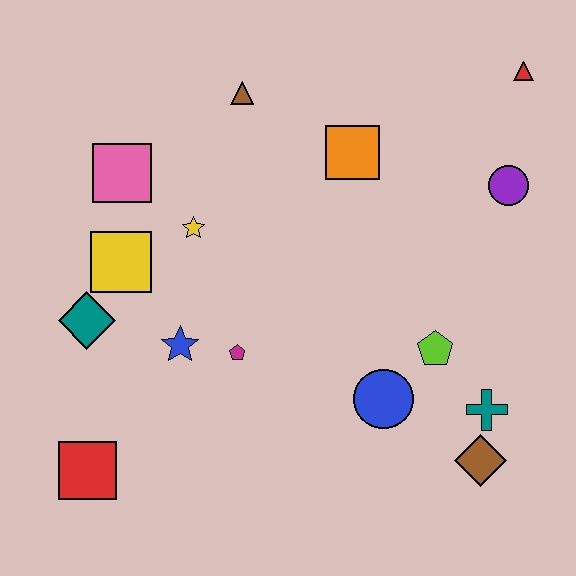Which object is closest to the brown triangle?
The orange square is closest to the brown triangle.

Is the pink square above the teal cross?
Yes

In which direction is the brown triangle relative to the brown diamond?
The brown triangle is above the brown diamond.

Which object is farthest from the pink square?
The brown diamond is farthest from the pink square.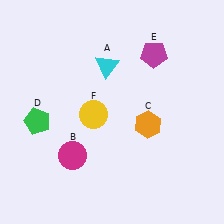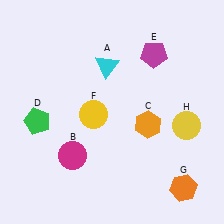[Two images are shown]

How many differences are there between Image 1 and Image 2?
There are 2 differences between the two images.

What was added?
An orange hexagon (G), a yellow circle (H) were added in Image 2.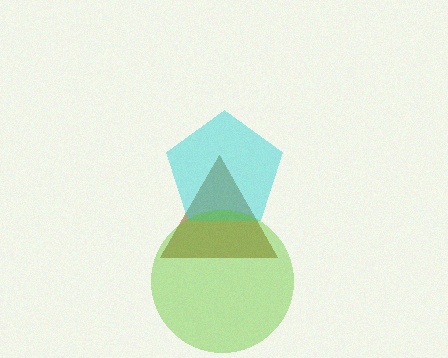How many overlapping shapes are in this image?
There are 3 overlapping shapes in the image.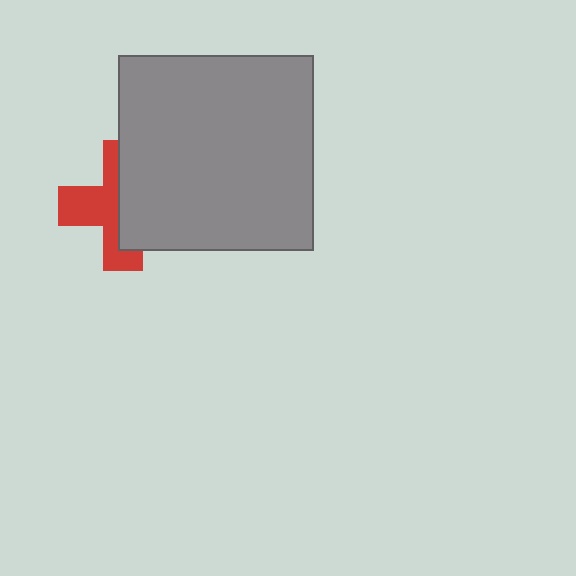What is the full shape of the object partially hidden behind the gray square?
The partially hidden object is a red cross.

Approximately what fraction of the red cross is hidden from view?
Roughly 53% of the red cross is hidden behind the gray square.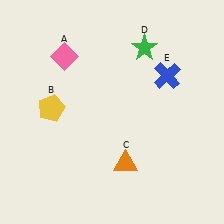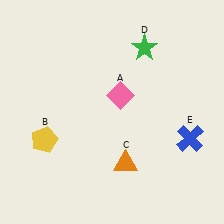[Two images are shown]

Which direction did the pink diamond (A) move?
The pink diamond (A) moved right.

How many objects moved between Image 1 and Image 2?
3 objects moved between the two images.